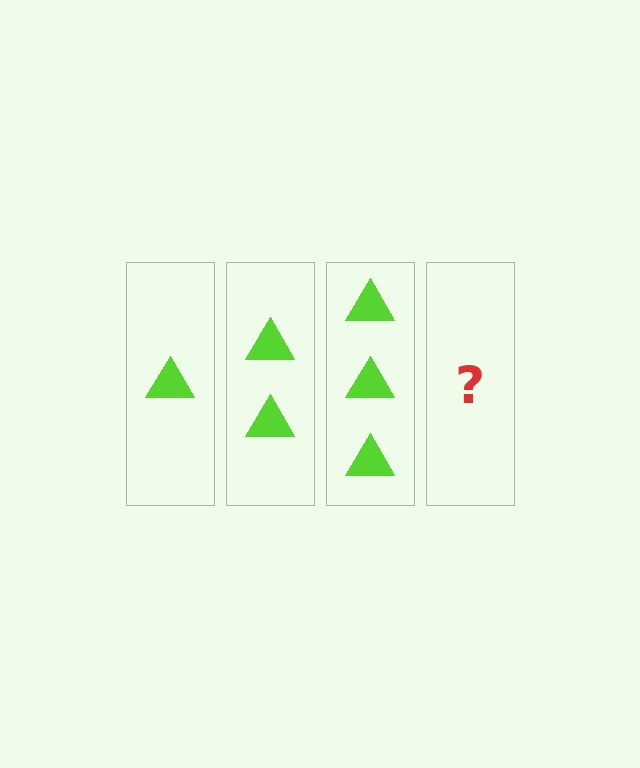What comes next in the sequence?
The next element should be 4 triangles.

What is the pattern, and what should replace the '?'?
The pattern is that each step adds one more triangle. The '?' should be 4 triangles.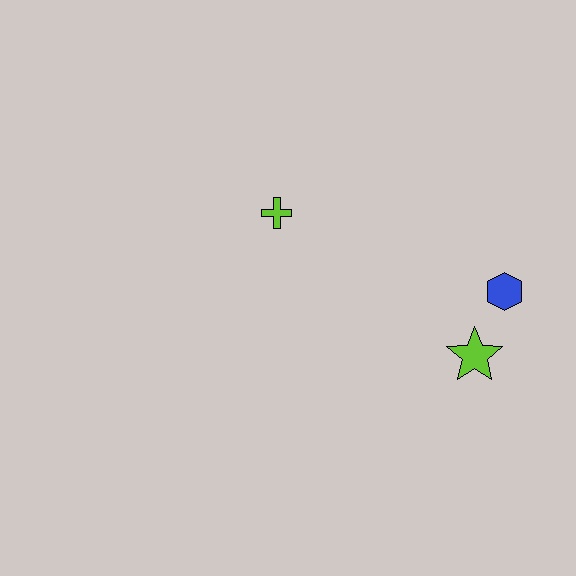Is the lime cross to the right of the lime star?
No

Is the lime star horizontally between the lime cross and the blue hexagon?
Yes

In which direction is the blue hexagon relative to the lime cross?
The blue hexagon is to the right of the lime cross.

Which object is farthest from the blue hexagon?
The lime cross is farthest from the blue hexagon.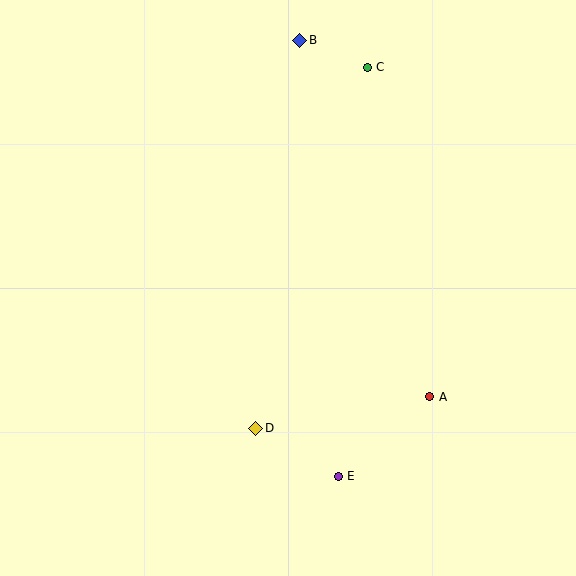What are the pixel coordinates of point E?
Point E is at (338, 476).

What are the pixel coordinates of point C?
Point C is at (367, 67).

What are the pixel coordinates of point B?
Point B is at (300, 40).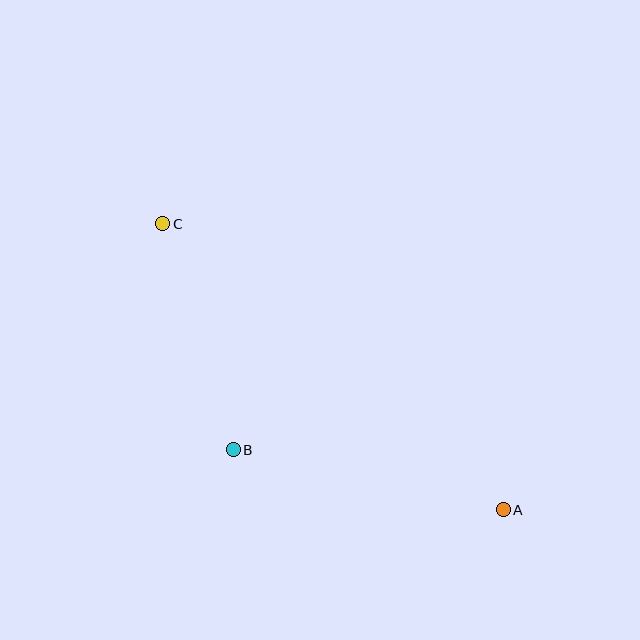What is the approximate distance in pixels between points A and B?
The distance between A and B is approximately 277 pixels.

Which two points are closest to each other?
Points B and C are closest to each other.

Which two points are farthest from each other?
Points A and C are farthest from each other.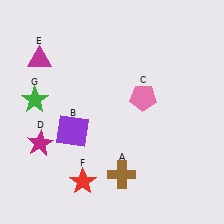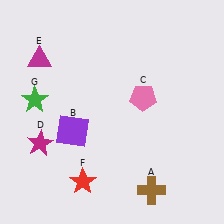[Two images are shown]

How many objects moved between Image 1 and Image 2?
1 object moved between the two images.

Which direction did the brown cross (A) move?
The brown cross (A) moved right.